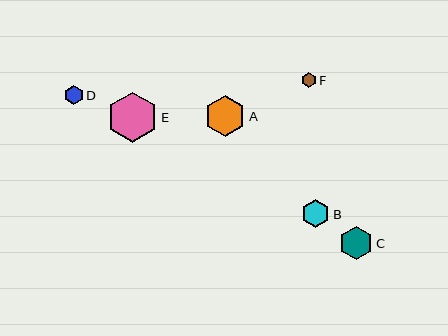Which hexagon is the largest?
Hexagon E is the largest with a size of approximately 50 pixels.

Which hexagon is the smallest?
Hexagon F is the smallest with a size of approximately 15 pixels.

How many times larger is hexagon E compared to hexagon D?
Hexagon E is approximately 2.6 times the size of hexagon D.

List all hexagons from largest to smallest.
From largest to smallest: E, A, C, B, D, F.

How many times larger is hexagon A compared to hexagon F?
Hexagon A is approximately 2.7 times the size of hexagon F.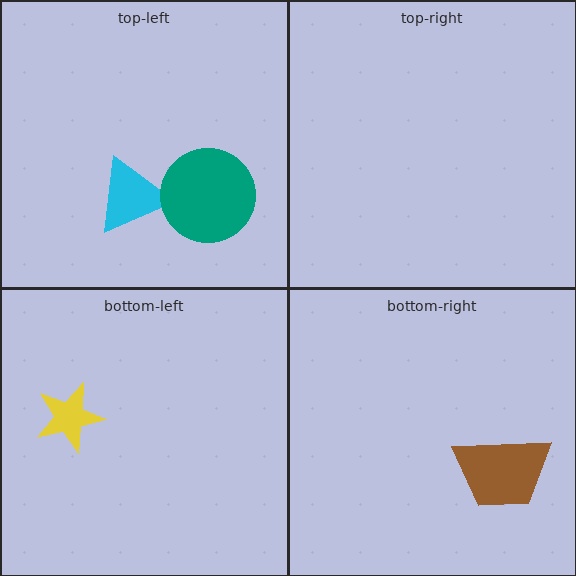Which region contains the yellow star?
The bottom-left region.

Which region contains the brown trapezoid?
The bottom-right region.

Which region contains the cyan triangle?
The top-left region.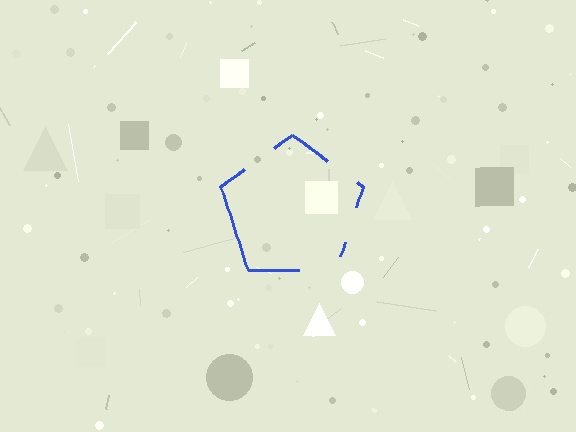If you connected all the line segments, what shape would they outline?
They would outline a pentagon.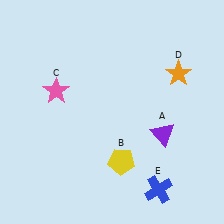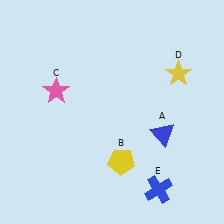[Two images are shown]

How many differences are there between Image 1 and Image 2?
There are 2 differences between the two images.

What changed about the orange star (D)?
In Image 1, D is orange. In Image 2, it changed to yellow.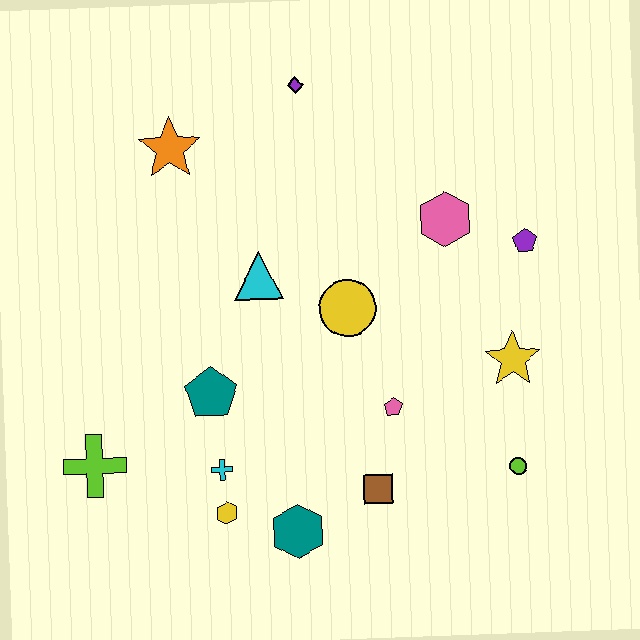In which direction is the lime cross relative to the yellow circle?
The lime cross is to the left of the yellow circle.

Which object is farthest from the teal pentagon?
The purple pentagon is farthest from the teal pentagon.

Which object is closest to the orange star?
The purple diamond is closest to the orange star.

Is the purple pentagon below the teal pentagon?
No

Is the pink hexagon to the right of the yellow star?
No